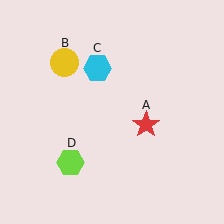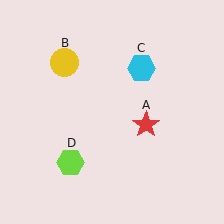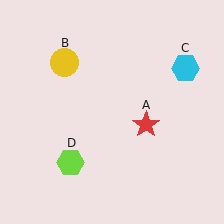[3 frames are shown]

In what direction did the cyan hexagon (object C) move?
The cyan hexagon (object C) moved right.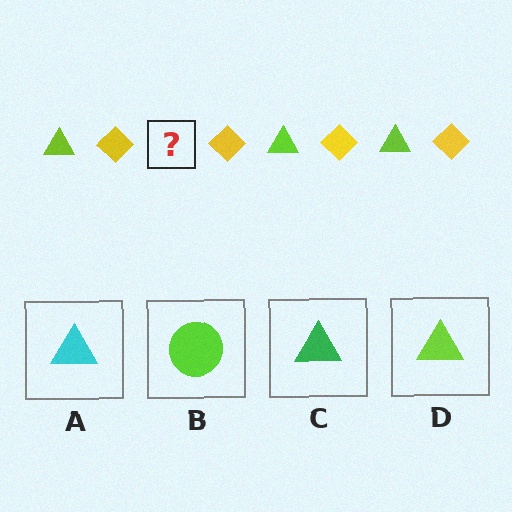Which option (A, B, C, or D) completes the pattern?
D.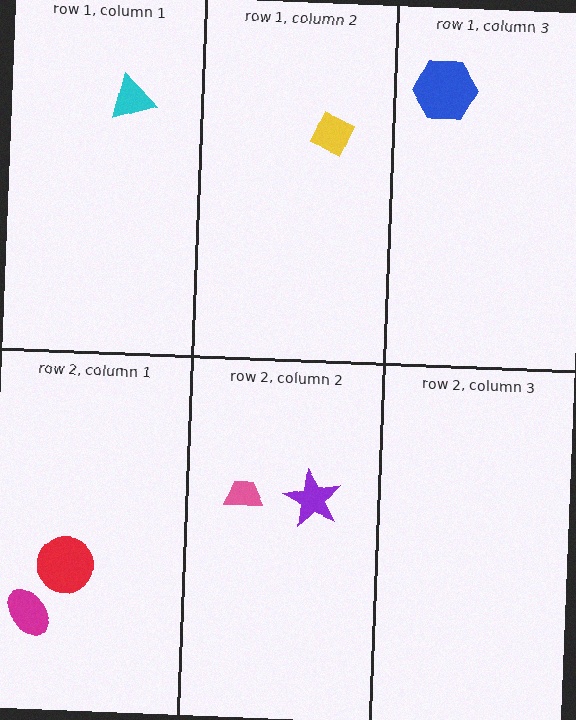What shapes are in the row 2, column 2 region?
The pink trapezoid, the purple star.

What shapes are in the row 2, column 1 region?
The magenta ellipse, the red circle.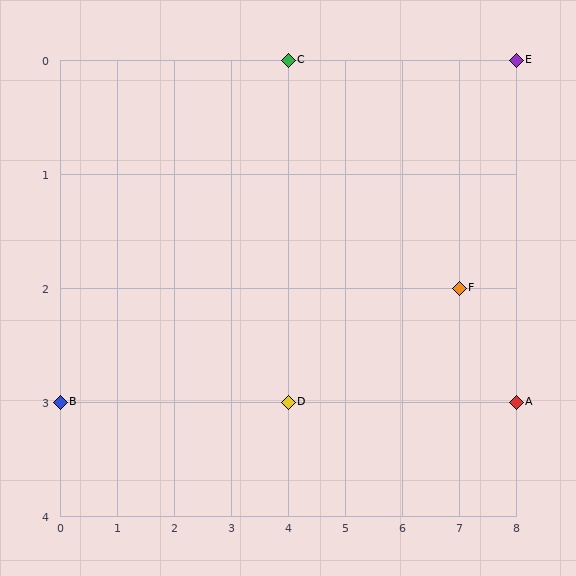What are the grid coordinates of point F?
Point F is at grid coordinates (7, 2).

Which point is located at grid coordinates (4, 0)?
Point C is at (4, 0).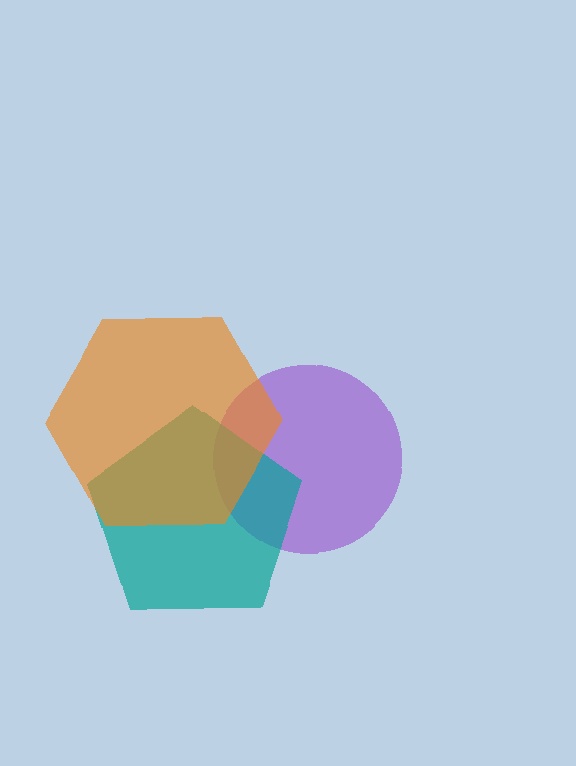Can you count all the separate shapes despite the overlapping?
Yes, there are 3 separate shapes.